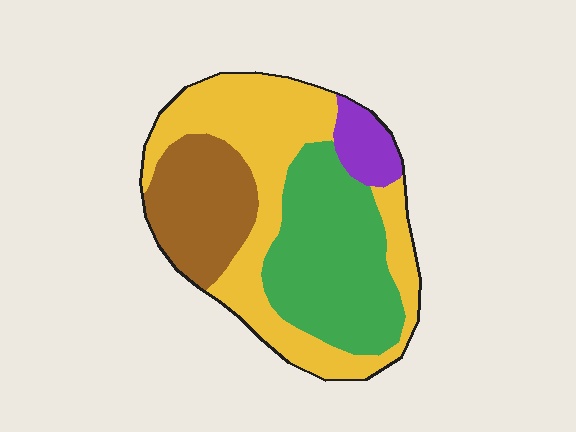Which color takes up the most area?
Yellow, at roughly 40%.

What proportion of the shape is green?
Green takes up between a sixth and a third of the shape.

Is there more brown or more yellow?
Yellow.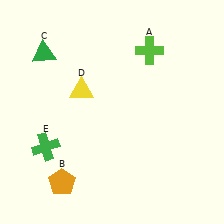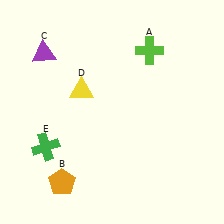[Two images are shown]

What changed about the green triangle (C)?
In Image 1, C is green. In Image 2, it changed to purple.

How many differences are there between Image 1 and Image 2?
There is 1 difference between the two images.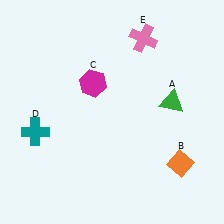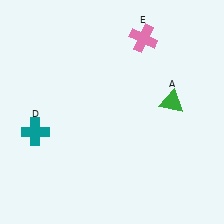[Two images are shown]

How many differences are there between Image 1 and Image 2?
There are 2 differences between the two images.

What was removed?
The magenta hexagon (C), the orange diamond (B) were removed in Image 2.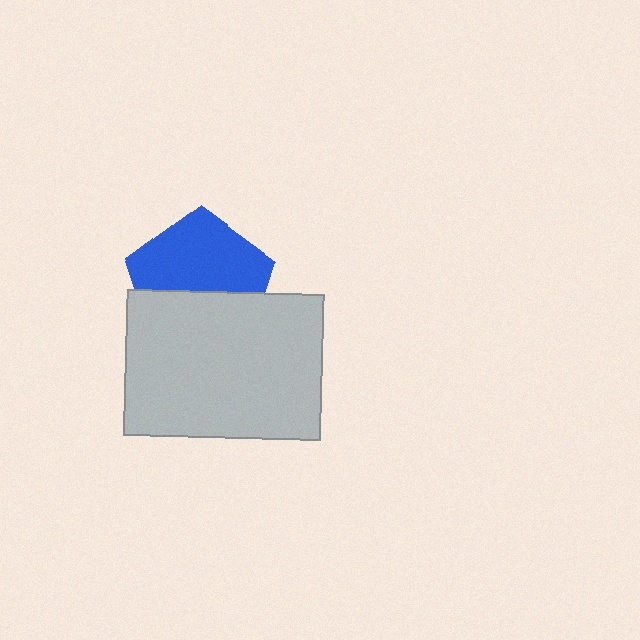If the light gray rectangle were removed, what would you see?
You would see the complete blue pentagon.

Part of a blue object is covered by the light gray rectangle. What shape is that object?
It is a pentagon.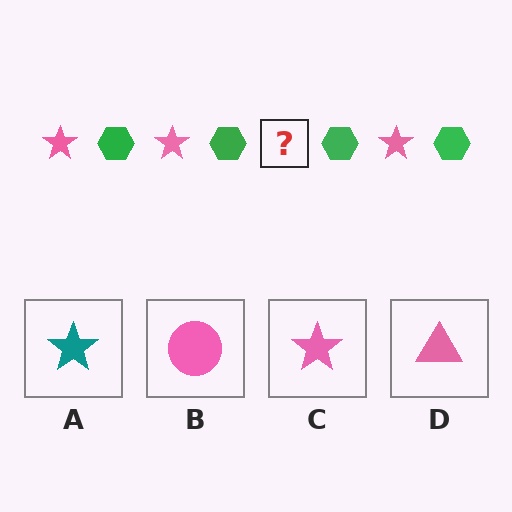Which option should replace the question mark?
Option C.